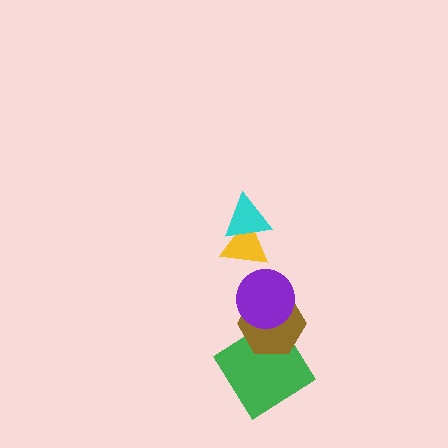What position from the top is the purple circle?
The purple circle is 3rd from the top.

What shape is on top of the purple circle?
The yellow triangle is on top of the purple circle.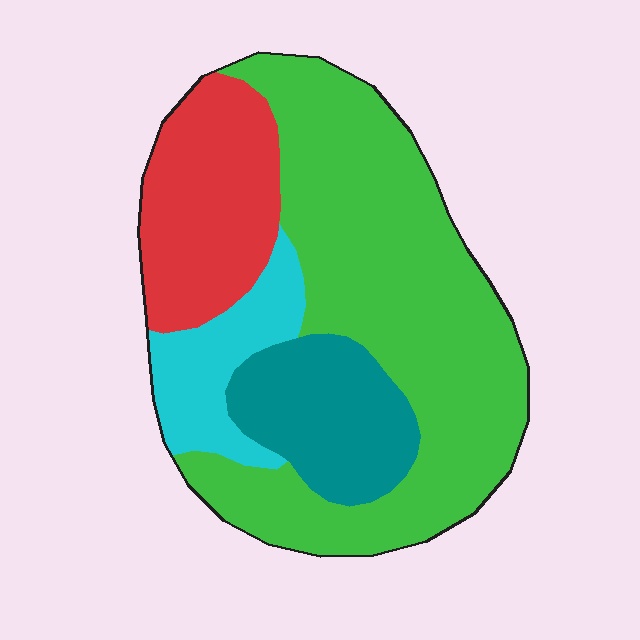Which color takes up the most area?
Green, at roughly 55%.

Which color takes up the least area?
Cyan, at roughly 10%.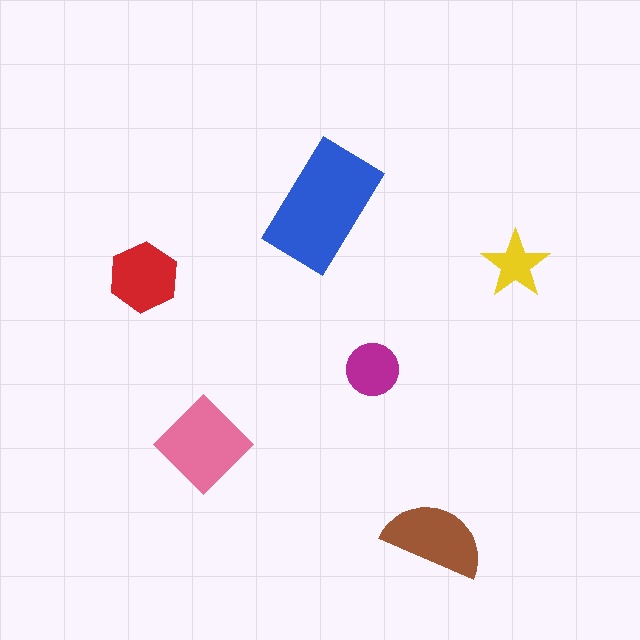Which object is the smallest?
The yellow star.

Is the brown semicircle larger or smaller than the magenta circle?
Larger.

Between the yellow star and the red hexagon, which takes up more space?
The red hexagon.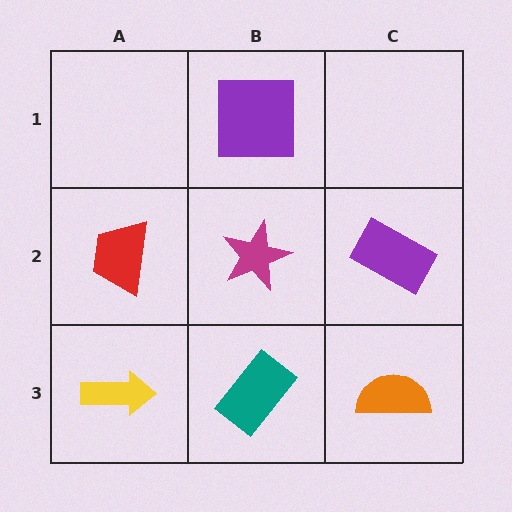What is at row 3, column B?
A teal rectangle.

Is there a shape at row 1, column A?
No, that cell is empty.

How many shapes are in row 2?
3 shapes.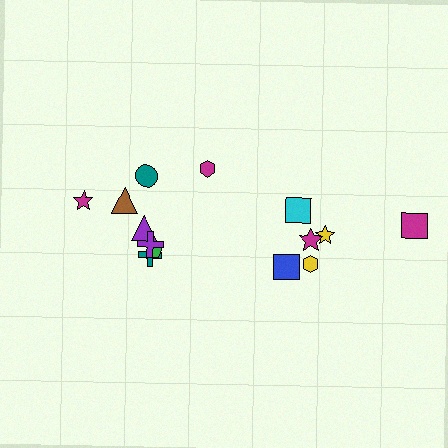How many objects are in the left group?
There are 8 objects.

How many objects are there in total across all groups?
There are 14 objects.